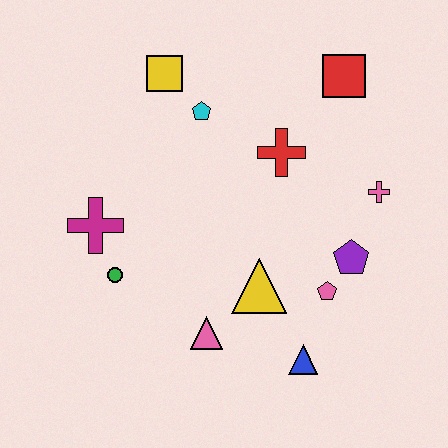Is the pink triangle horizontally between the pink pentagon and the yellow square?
Yes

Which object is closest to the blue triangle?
The pink pentagon is closest to the blue triangle.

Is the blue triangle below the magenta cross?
Yes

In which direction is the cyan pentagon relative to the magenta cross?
The cyan pentagon is above the magenta cross.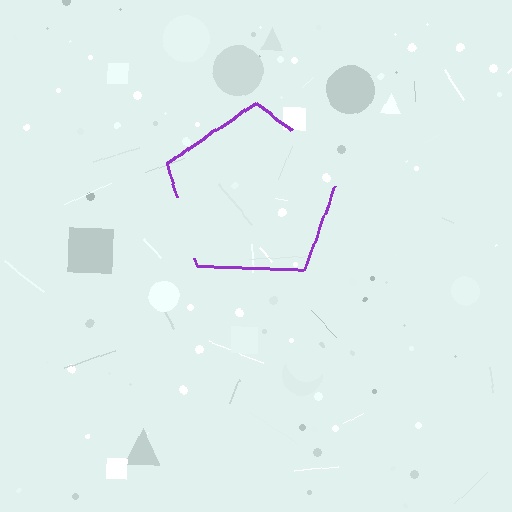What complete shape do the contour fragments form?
The contour fragments form a pentagon.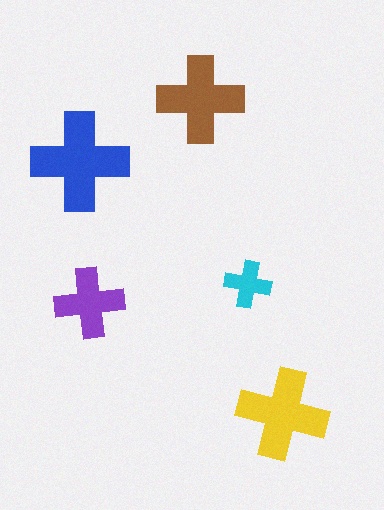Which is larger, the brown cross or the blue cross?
The blue one.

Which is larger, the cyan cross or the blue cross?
The blue one.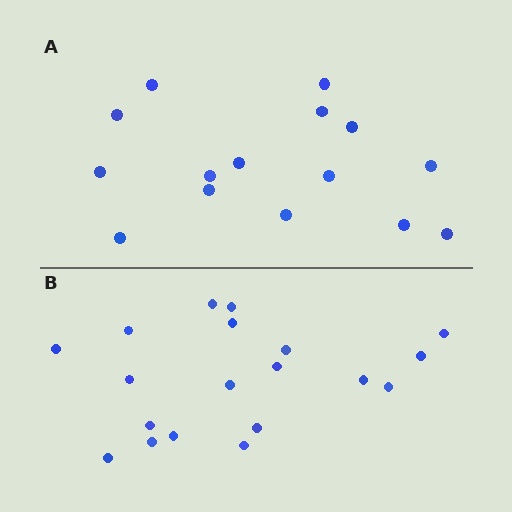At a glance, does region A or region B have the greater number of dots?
Region B (the bottom region) has more dots.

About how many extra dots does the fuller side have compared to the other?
Region B has about 4 more dots than region A.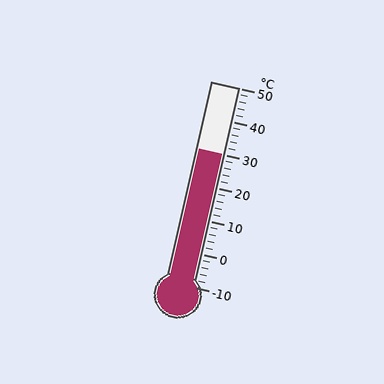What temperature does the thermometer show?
The thermometer shows approximately 30°C.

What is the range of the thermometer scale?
The thermometer scale ranges from -10°C to 50°C.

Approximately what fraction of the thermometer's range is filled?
The thermometer is filled to approximately 65% of its range.